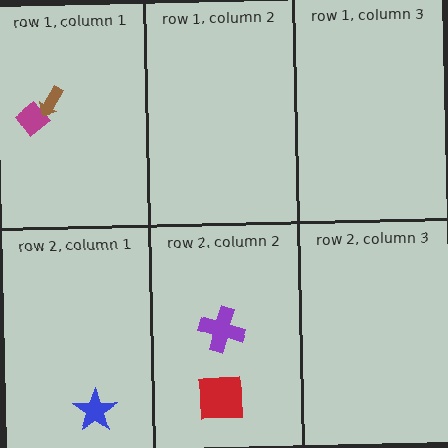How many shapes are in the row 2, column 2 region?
2.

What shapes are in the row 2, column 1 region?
The blue star.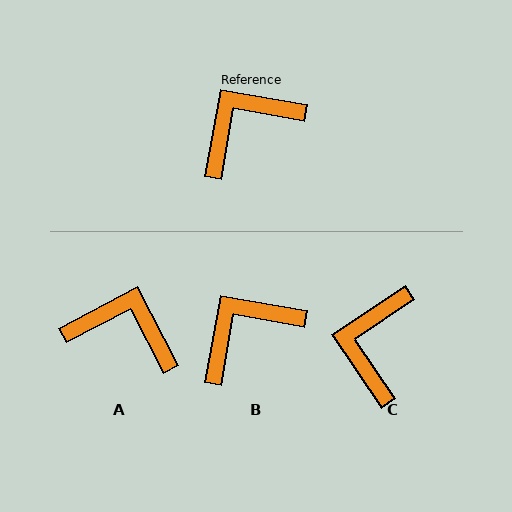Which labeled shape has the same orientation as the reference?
B.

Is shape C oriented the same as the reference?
No, it is off by about 44 degrees.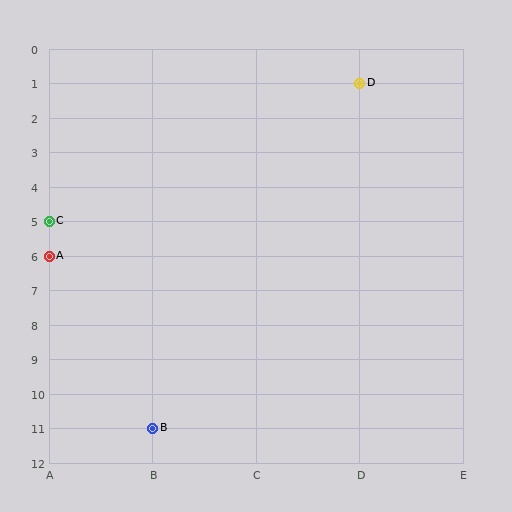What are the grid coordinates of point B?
Point B is at grid coordinates (B, 11).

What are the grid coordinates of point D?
Point D is at grid coordinates (D, 1).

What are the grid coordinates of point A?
Point A is at grid coordinates (A, 6).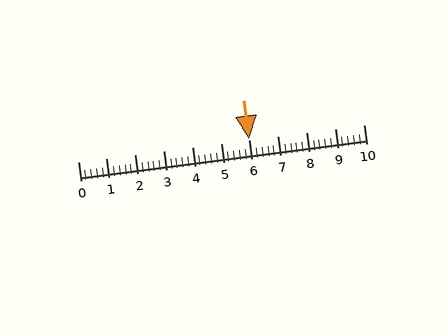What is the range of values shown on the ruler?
The ruler shows values from 0 to 10.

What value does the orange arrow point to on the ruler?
The orange arrow points to approximately 6.0.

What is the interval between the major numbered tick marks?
The major tick marks are spaced 1 units apart.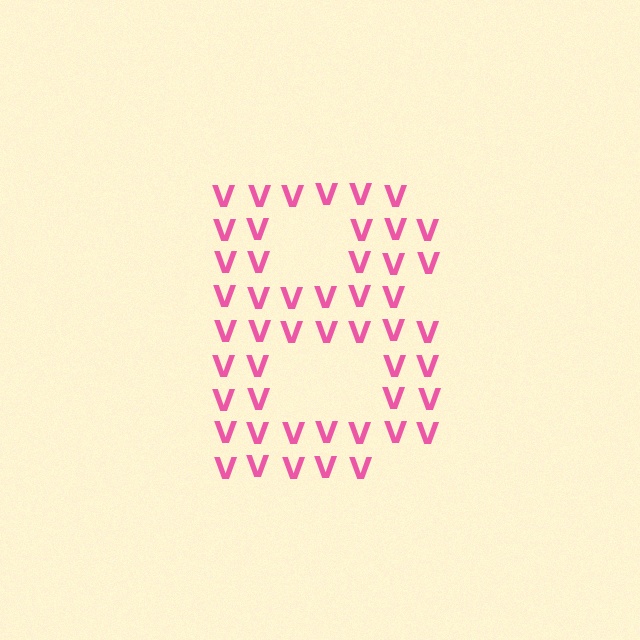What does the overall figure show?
The overall figure shows the letter B.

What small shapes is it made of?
It is made of small letter V's.